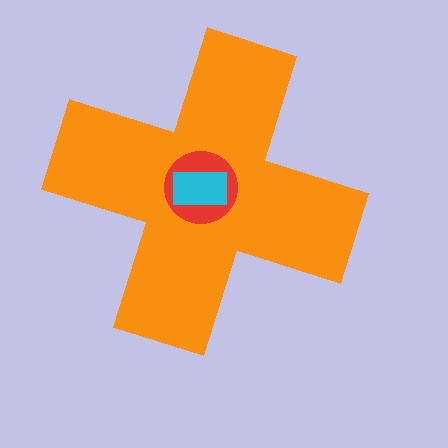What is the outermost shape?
The orange cross.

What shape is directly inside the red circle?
The cyan rectangle.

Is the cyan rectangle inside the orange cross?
Yes.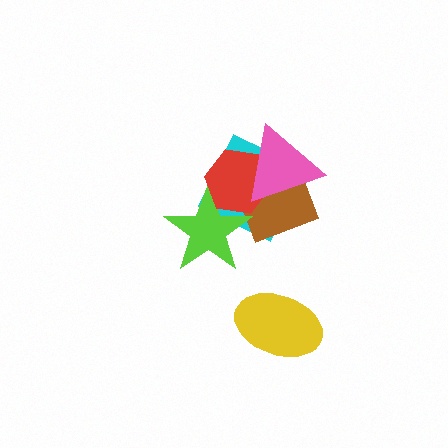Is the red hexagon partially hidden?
Yes, it is partially covered by another shape.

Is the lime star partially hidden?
Yes, it is partially covered by another shape.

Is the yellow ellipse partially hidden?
No, no other shape covers it.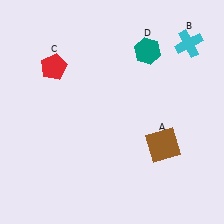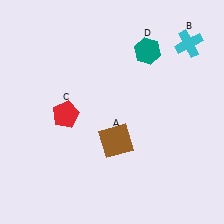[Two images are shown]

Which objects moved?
The objects that moved are: the brown square (A), the red pentagon (C).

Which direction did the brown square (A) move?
The brown square (A) moved left.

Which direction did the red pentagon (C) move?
The red pentagon (C) moved down.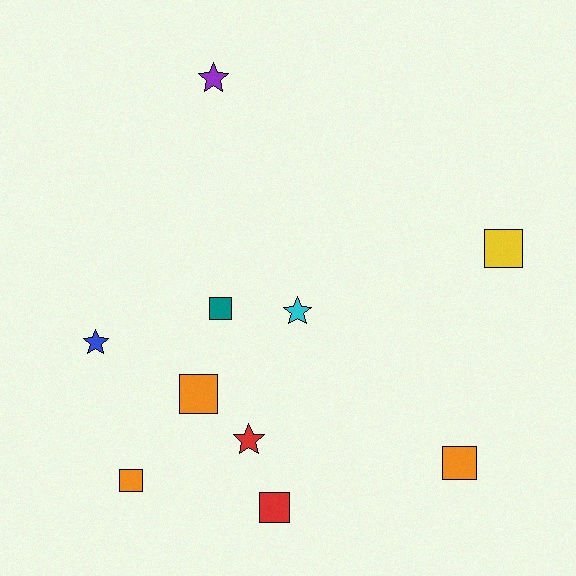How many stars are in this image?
There are 4 stars.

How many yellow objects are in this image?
There is 1 yellow object.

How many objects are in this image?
There are 10 objects.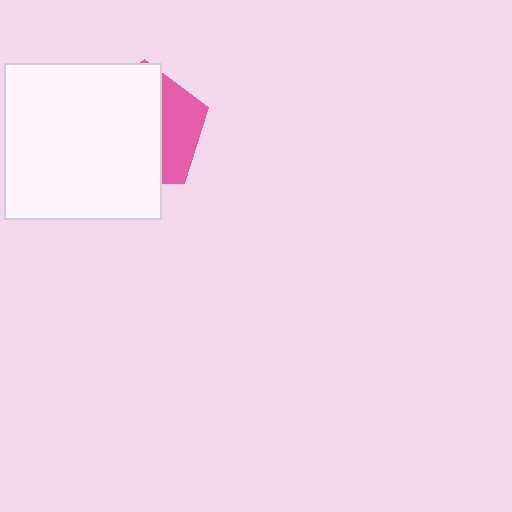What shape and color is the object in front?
The object in front is a white square.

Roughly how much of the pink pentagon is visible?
A small part of it is visible (roughly 32%).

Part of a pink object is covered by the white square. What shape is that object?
It is a pentagon.